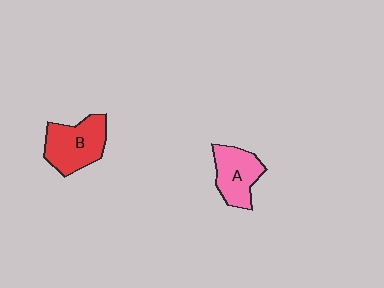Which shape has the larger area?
Shape B (red).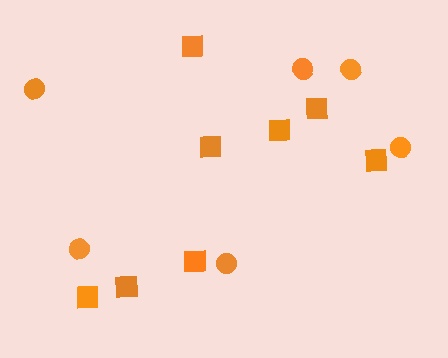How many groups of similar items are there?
There are 2 groups: one group of squares (8) and one group of circles (6).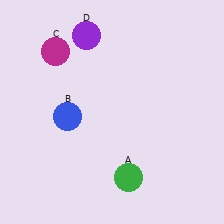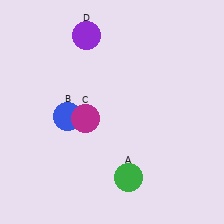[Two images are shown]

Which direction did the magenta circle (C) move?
The magenta circle (C) moved down.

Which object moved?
The magenta circle (C) moved down.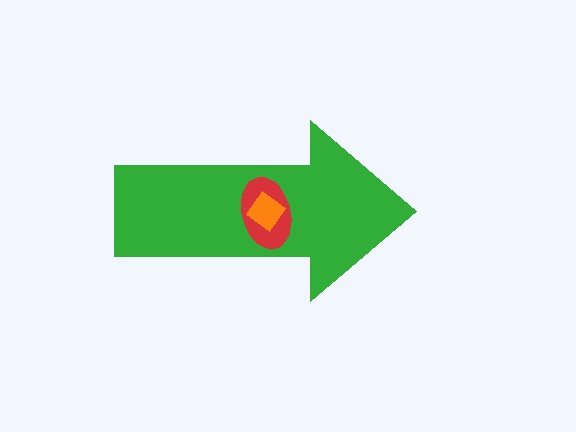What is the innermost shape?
The orange diamond.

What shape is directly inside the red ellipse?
The orange diamond.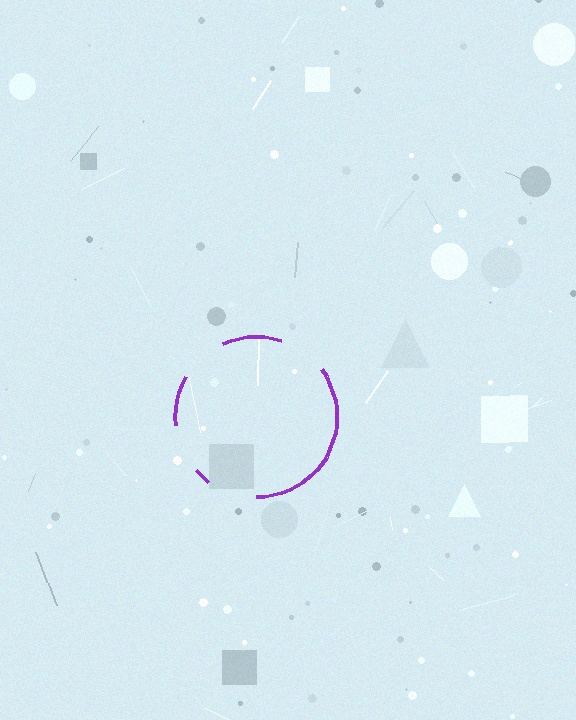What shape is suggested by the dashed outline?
The dashed outline suggests a circle.